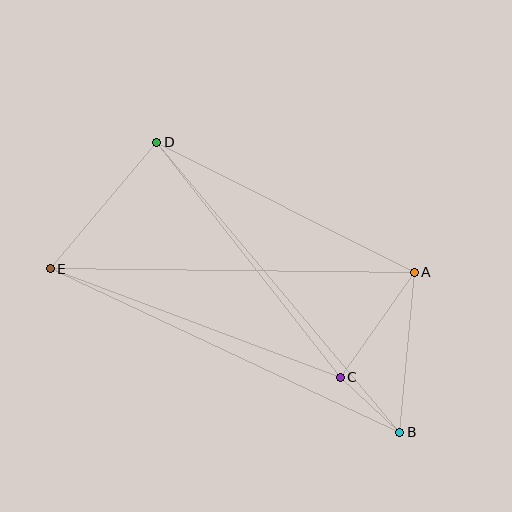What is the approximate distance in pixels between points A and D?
The distance between A and D is approximately 289 pixels.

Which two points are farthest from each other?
Points B and E are farthest from each other.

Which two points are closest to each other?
Points B and C are closest to each other.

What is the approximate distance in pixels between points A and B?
The distance between A and B is approximately 161 pixels.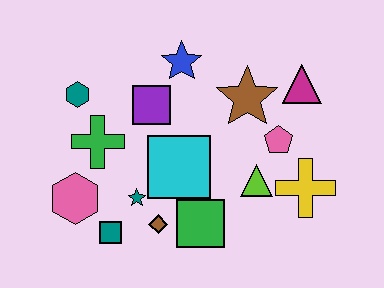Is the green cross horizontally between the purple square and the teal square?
No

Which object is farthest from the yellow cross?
The teal hexagon is farthest from the yellow cross.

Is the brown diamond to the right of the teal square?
Yes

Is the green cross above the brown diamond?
Yes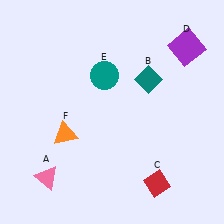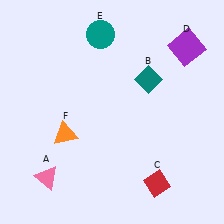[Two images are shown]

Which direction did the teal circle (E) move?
The teal circle (E) moved up.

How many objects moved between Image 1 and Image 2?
1 object moved between the two images.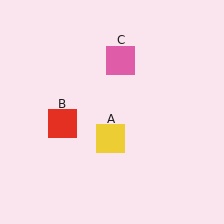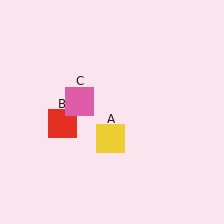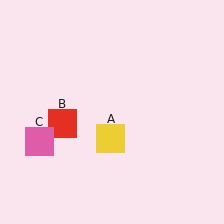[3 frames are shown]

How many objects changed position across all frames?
1 object changed position: pink square (object C).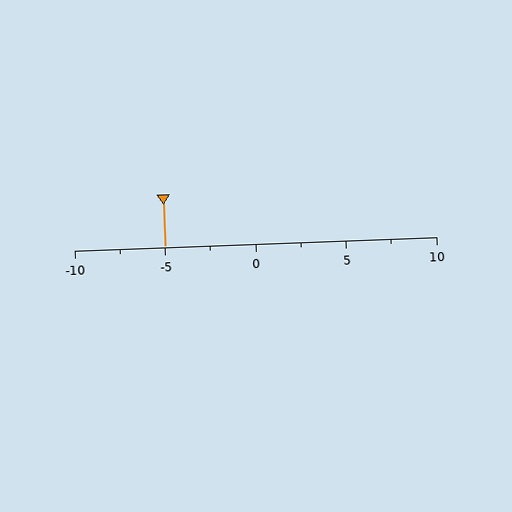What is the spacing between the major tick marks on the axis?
The major ticks are spaced 5 apart.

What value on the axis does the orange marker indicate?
The marker indicates approximately -5.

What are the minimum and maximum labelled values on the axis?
The axis runs from -10 to 10.